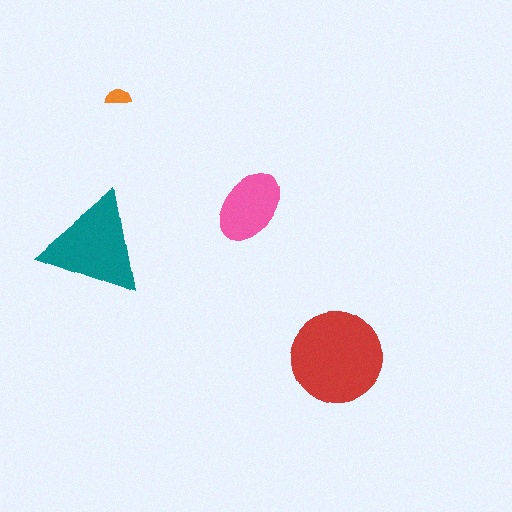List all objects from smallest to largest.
The orange semicircle, the pink ellipse, the teal triangle, the red circle.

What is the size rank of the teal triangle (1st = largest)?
2nd.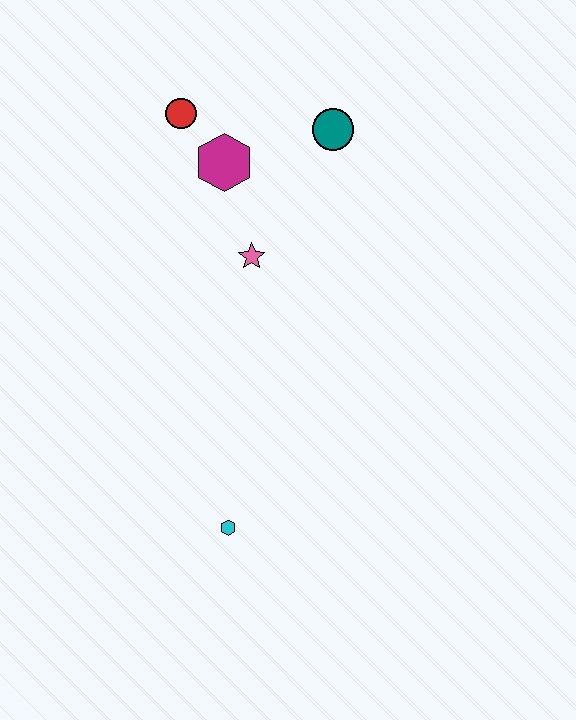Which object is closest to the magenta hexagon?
The red circle is closest to the magenta hexagon.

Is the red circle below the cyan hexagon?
No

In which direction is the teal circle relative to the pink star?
The teal circle is above the pink star.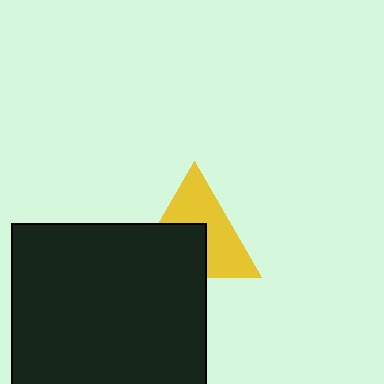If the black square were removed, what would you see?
You would see the complete yellow triangle.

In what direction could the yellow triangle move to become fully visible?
The yellow triangle could move up. That would shift it out from behind the black square entirely.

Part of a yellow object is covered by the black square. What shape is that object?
It is a triangle.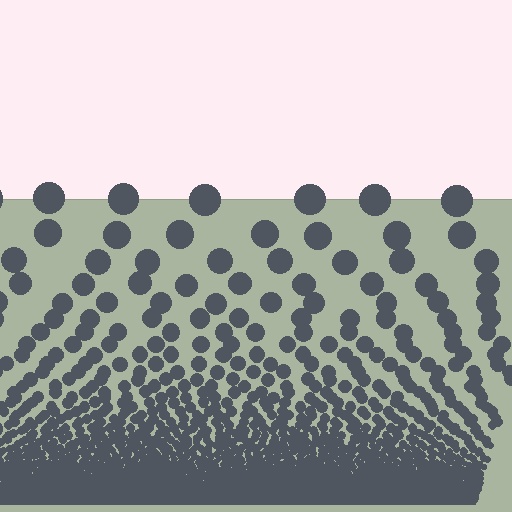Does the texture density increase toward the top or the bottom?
Density increases toward the bottom.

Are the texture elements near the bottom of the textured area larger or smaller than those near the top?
Smaller. The gradient is inverted — elements near the bottom are smaller and denser.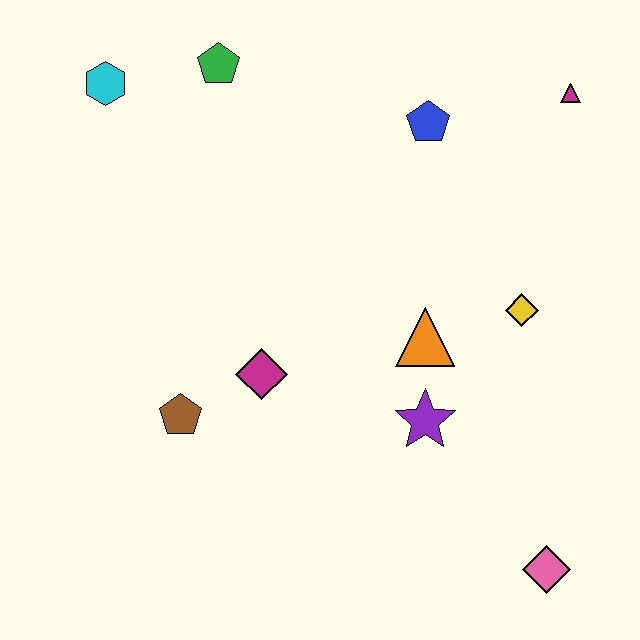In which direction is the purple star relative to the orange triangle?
The purple star is below the orange triangle.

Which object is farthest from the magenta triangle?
The brown pentagon is farthest from the magenta triangle.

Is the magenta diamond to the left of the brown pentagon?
No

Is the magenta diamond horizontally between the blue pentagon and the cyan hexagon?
Yes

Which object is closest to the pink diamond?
The purple star is closest to the pink diamond.